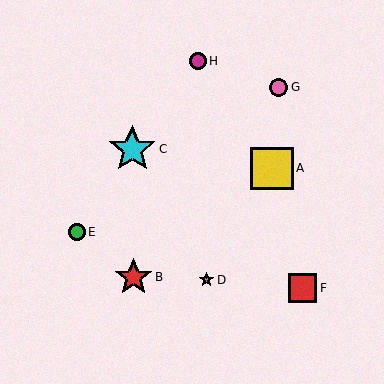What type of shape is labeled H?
Shape H is a magenta circle.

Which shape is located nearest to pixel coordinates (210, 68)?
The magenta circle (labeled H) at (198, 61) is nearest to that location.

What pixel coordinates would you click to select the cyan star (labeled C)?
Click at (132, 149) to select the cyan star C.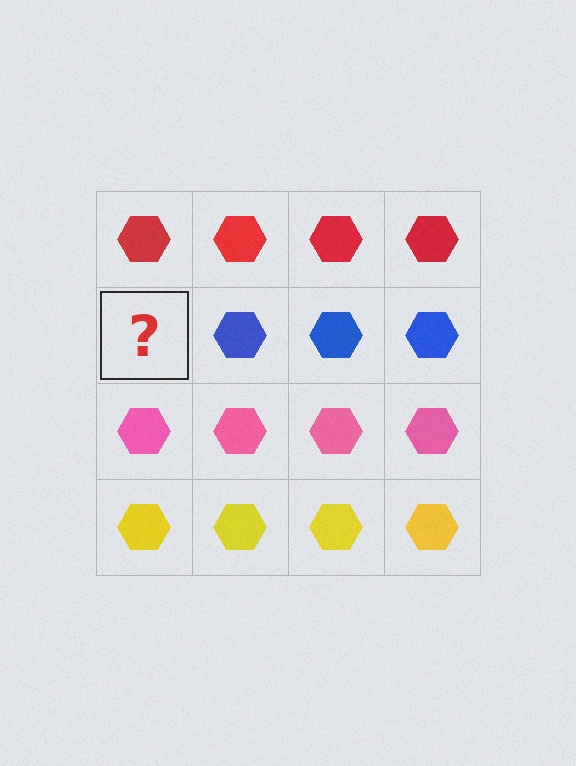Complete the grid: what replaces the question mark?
The question mark should be replaced with a blue hexagon.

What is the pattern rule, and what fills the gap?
The rule is that each row has a consistent color. The gap should be filled with a blue hexagon.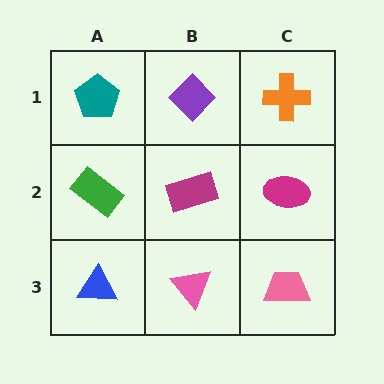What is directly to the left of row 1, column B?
A teal pentagon.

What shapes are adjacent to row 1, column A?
A green rectangle (row 2, column A), a purple diamond (row 1, column B).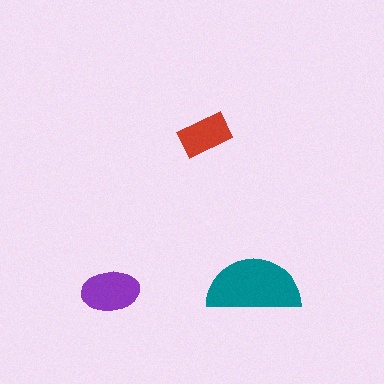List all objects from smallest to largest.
The red rectangle, the purple ellipse, the teal semicircle.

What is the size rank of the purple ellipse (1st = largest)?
2nd.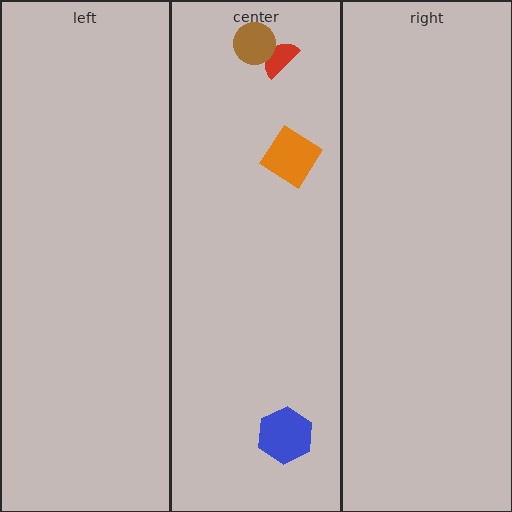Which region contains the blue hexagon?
The center region.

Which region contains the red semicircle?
The center region.